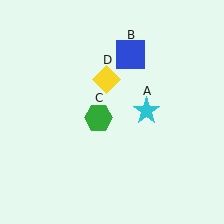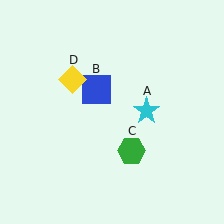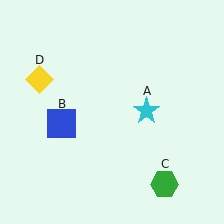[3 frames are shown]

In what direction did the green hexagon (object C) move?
The green hexagon (object C) moved down and to the right.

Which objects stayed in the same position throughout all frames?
Cyan star (object A) remained stationary.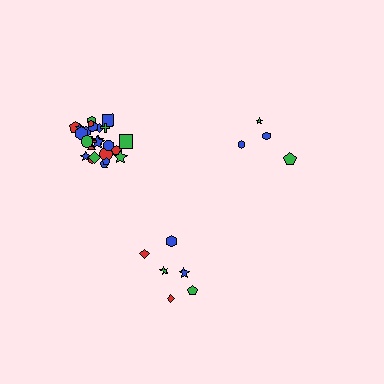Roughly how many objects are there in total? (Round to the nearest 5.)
Roughly 35 objects in total.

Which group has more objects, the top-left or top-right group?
The top-left group.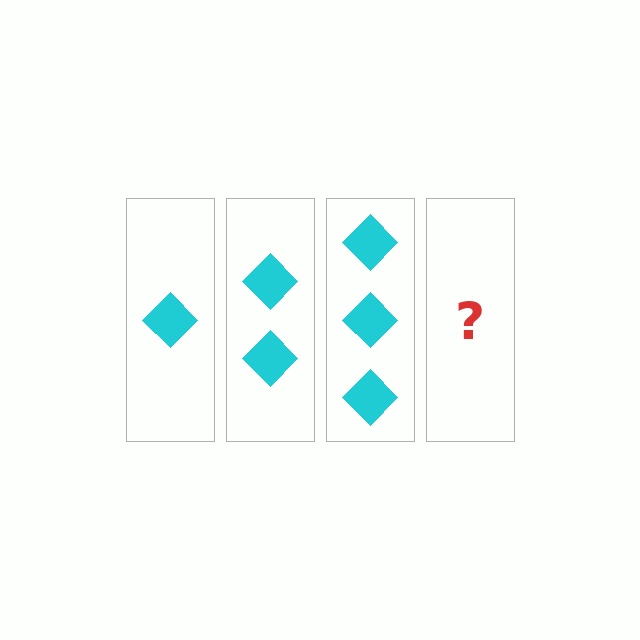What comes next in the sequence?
The next element should be 4 diamonds.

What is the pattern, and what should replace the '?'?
The pattern is that each step adds one more diamond. The '?' should be 4 diamonds.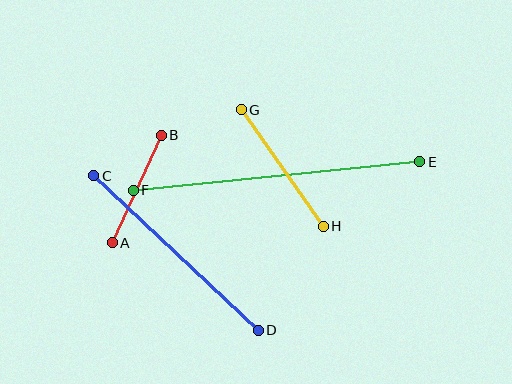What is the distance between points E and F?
The distance is approximately 288 pixels.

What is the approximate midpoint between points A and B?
The midpoint is at approximately (137, 189) pixels.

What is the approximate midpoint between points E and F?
The midpoint is at approximately (276, 176) pixels.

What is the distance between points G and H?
The distance is approximately 143 pixels.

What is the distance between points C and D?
The distance is approximately 226 pixels.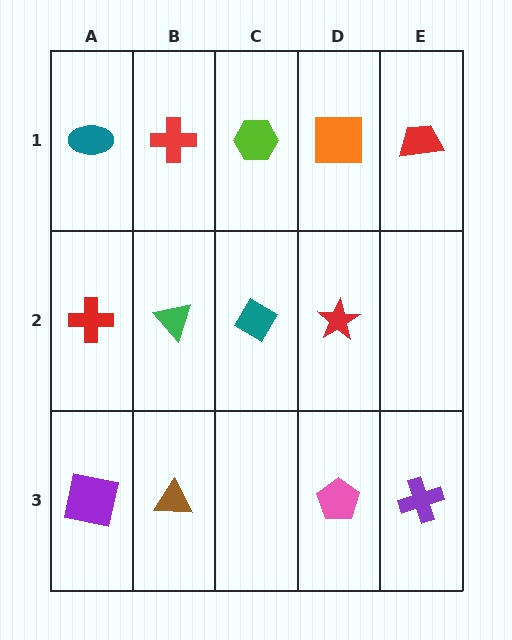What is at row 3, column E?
A purple cross.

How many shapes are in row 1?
5 shapes.